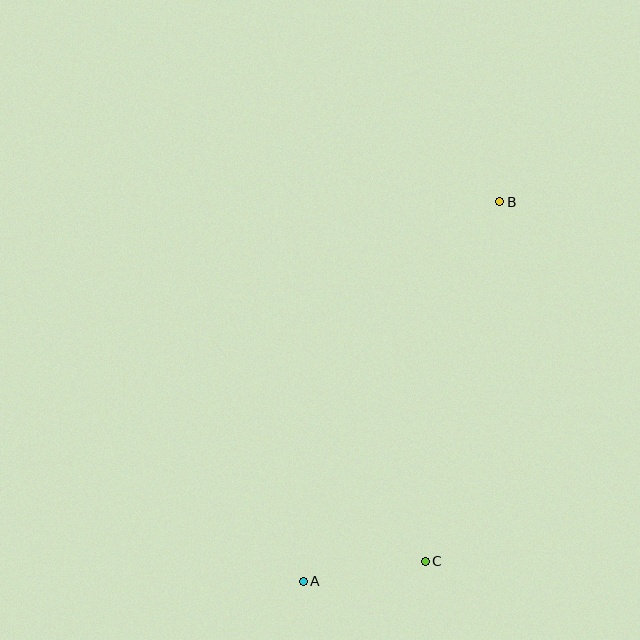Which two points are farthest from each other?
Points A and B are farthest from each other.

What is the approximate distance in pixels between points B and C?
The distance between B and C is approximately 367 pixels.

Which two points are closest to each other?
Points A and C are closest to each other.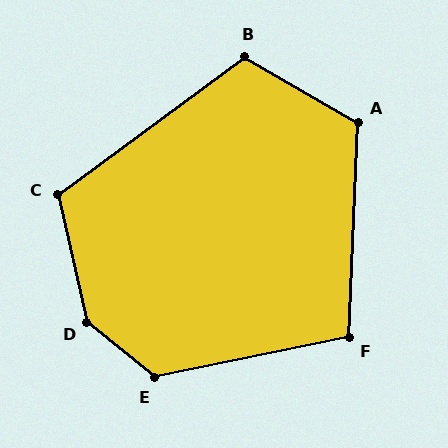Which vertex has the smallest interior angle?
F, at approximately 104 degrees.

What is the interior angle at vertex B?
Approximately 114 degrees (obtuse).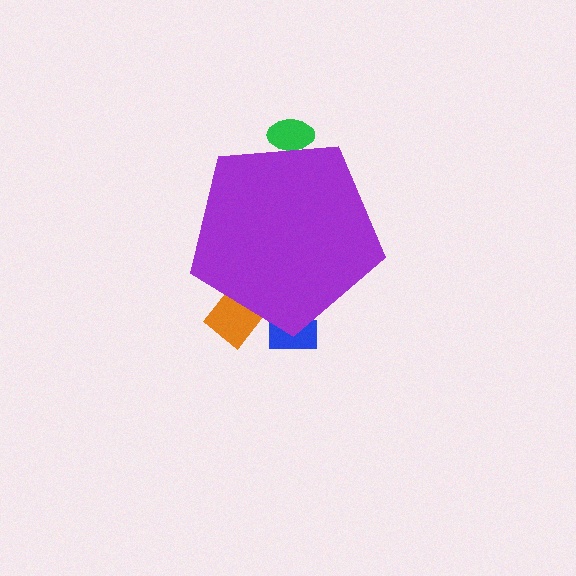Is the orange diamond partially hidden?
Yes, the orange diamond is partially hidden behind the purple pentagon.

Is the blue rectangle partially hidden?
Yes, the blue rectangle is partially hidden behind the purple pentagon.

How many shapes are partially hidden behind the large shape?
3 shapes are partially hidden.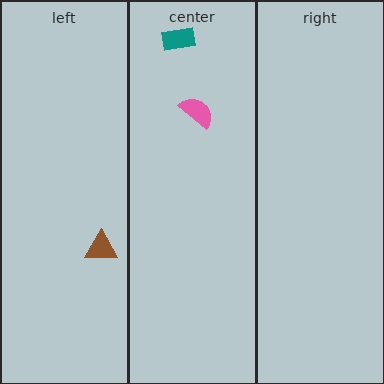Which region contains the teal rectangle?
The center region.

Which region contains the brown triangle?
The left region.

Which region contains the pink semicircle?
The center region.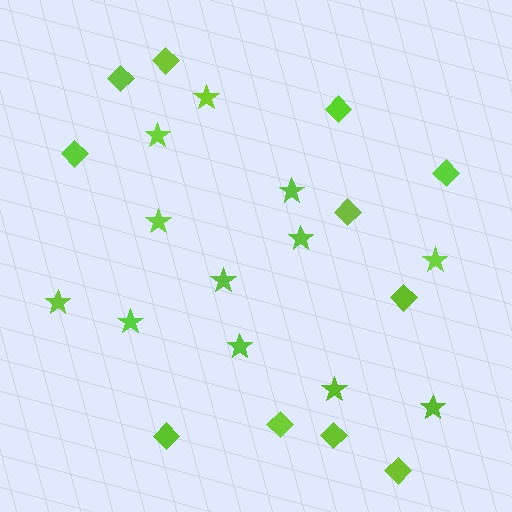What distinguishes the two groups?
There are 2 groups: one group of diamonds (11) and one group of stars (12).